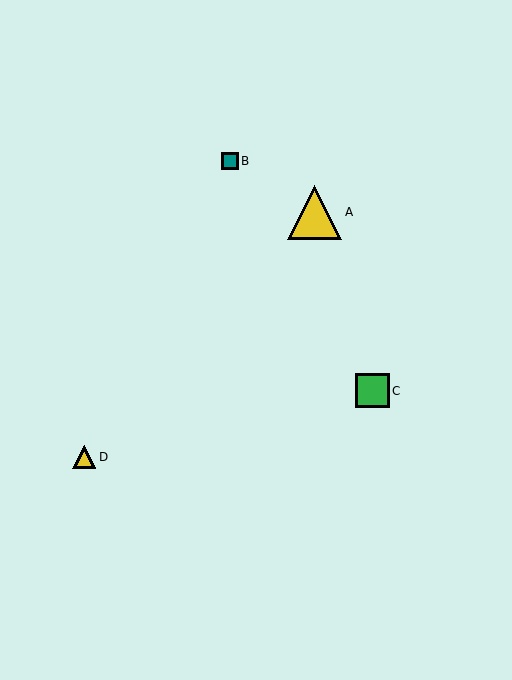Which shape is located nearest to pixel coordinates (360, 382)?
The green square (labeled C) at (372, 391) is nearest to that location.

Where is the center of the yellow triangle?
The center of the yellow triangle is at (84, 457).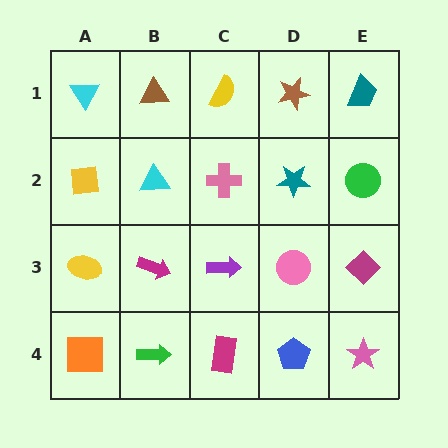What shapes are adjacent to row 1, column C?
A pink cross (row 2, column C), a brown triangle (row 1, column B), a brown star (row 1, column D).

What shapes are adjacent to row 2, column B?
A brown triangle (row 1, column B), a magenta arrow (row 3, column B), a yellow square (row 2, column A), a pink cross (row 2, column C).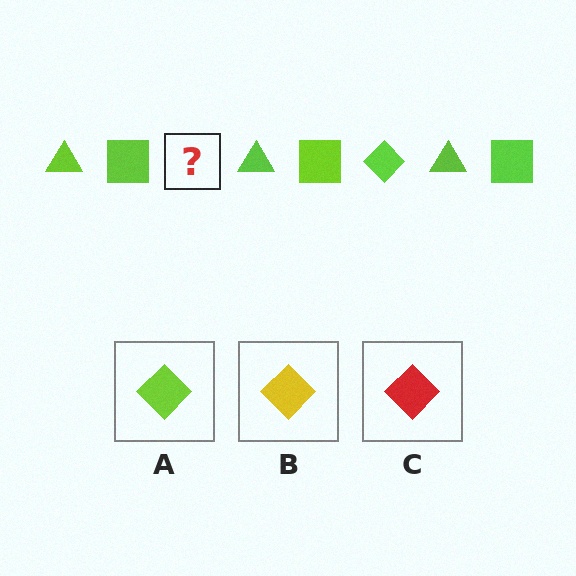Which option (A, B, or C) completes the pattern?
A.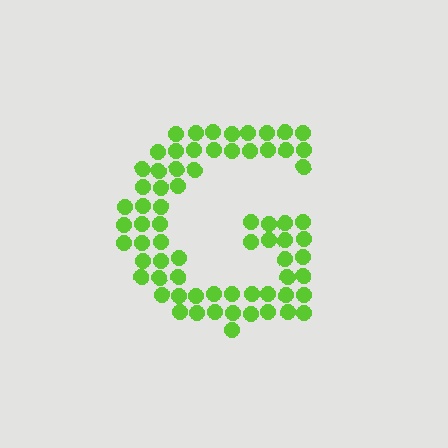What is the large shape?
The large shape is the letter G.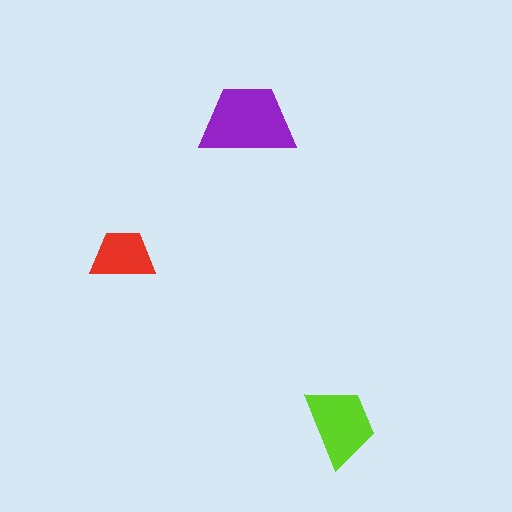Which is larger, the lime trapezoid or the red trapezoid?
The lime one.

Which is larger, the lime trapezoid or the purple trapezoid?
The purple one.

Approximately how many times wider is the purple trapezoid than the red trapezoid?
About 1.5 times wider.